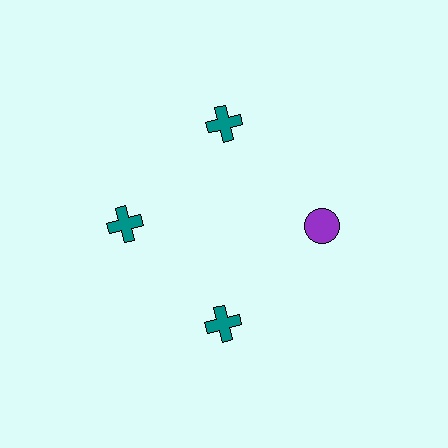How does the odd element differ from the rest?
It differs in both color (purple instead of teal) and shape (circle instead of cross).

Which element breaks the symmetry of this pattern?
The purple circle at roughly the 3 o'clock position breaks the symmetry. All other shapes are teal crosses.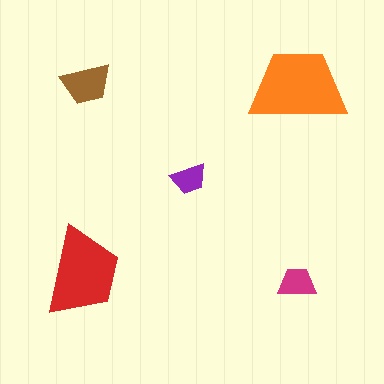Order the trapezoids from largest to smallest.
the orange one, the red one, the brown one, the magenta one, the purple one.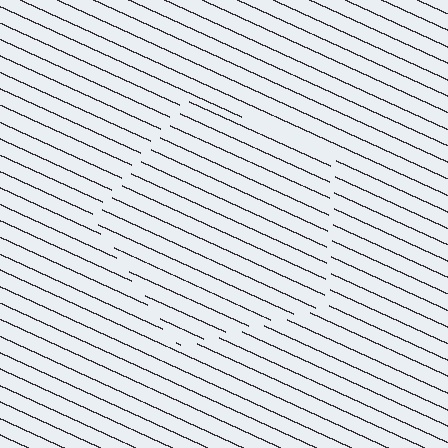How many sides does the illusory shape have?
5 sides — the line-ends trace a pentagon.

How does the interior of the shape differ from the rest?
The interior of the shape contains the same grating, shifted by half a period — the contour is defined by the phase discontinuity where line-ends from the inner and outer gratings abut.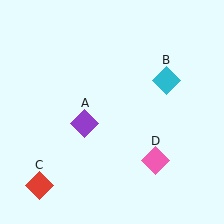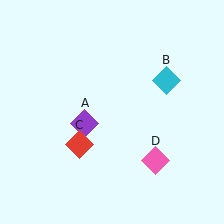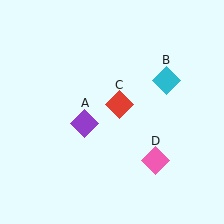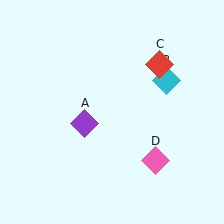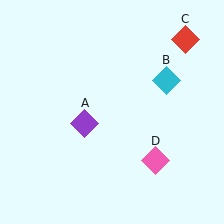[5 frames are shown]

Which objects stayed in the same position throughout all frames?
Purple diamond (object A) and cyan diamond (object B) and pink diamond (object D) remained stationary.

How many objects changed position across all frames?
1 object changed position: red diamond (object C).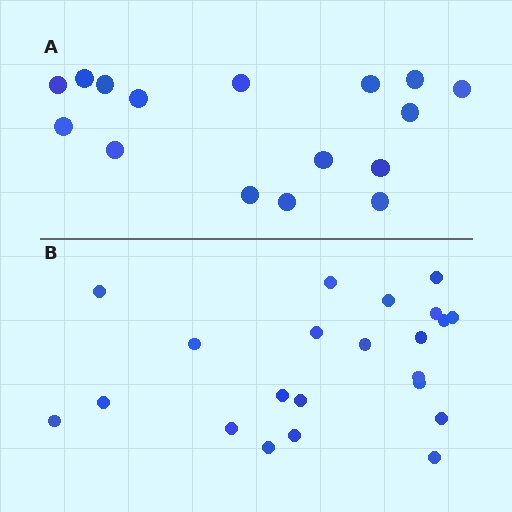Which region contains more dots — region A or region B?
Region B (the bottom region) has more dots.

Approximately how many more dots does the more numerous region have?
Region B has about 6 more dots than region A.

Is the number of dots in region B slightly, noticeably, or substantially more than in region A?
Region B has noticeably more, but not dramatically so. The ratio is roughly 1.4 to 1.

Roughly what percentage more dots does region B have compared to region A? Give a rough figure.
About 40% more.